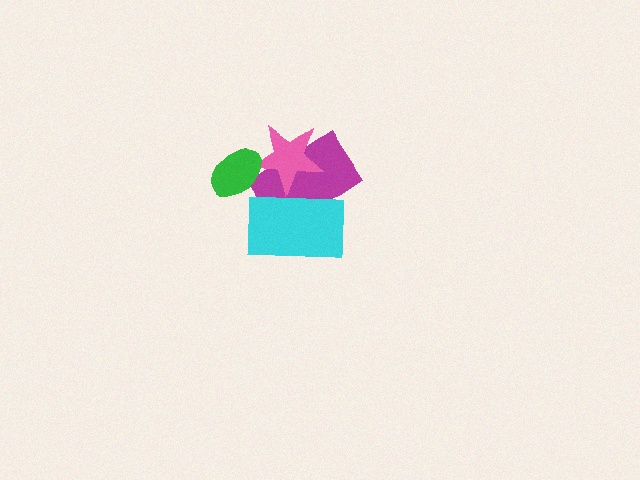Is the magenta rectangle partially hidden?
Yes, it is partially covered by another shape.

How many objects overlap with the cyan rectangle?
2 objects overlap with the cyan rectangle.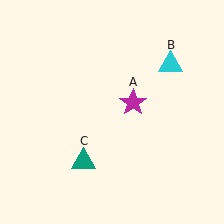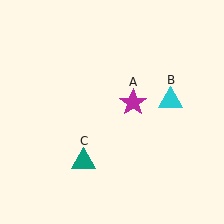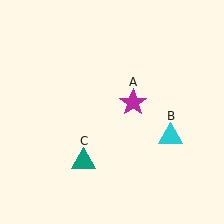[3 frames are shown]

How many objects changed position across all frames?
1 object changed position: cyan triangle (object B).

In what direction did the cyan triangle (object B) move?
The cyan triangle (object B) moved down.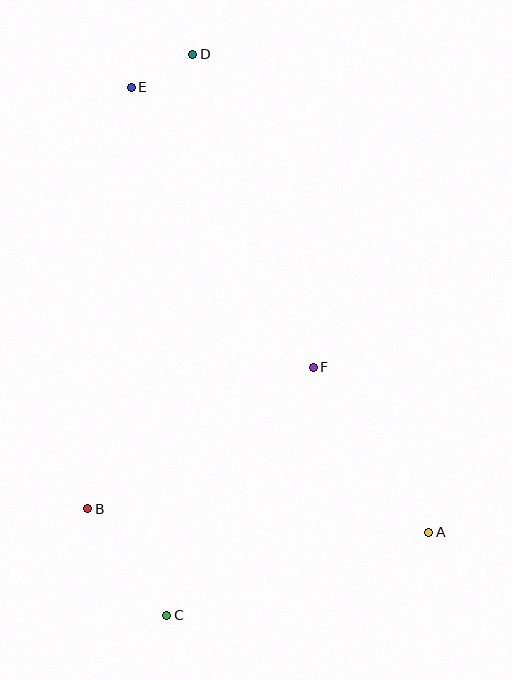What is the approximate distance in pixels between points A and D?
The distance between A and D is approximately 533 pixels.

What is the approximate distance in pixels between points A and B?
The distance between A and B is approximately 342 pixels.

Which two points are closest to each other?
Points D and E are closest to each other.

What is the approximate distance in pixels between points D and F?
The distance between D and F is approximately 335 pixels.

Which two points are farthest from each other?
Points C and D are farthest from each other.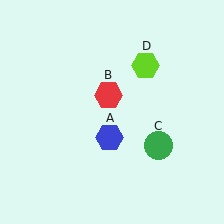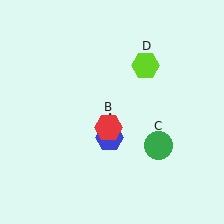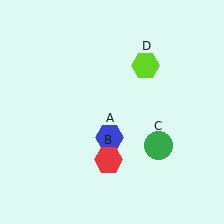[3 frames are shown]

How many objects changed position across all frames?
1 object changed position: red hexagon (object B).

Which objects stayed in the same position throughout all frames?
Blue hexagon (object A) and green circle (object C) and lime hexagon (object D) remained stationary.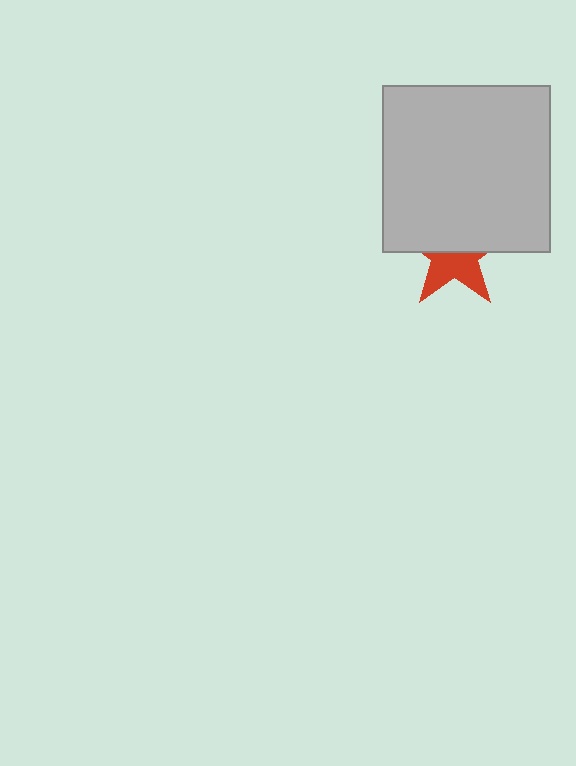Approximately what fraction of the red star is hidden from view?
Roughly 55% of the red star is hidden behind the light gray square.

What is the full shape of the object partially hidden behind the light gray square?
The partially hidden object is a red star.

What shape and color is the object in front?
The object in front is a light gray square.